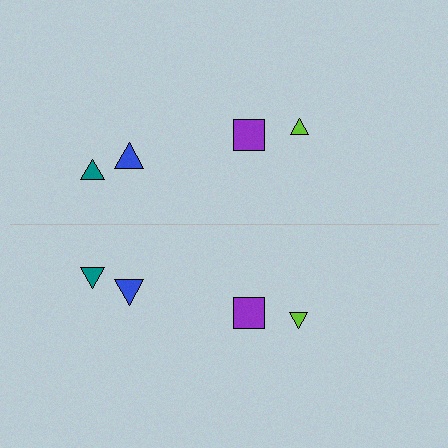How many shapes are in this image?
There are 8 shapes in this image.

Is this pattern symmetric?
Yes, this pattern has bilateral (reflection) symmetry.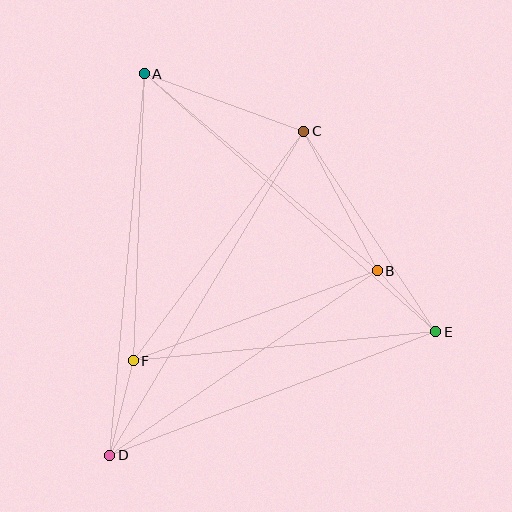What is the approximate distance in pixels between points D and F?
The distance between D and F is approximately 98 pixels.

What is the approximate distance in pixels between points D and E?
The distance between D and E is approximately 349 pixels.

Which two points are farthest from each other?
Points A and E are farthest from each other.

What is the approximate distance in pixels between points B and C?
The distance between B and C is approximately 158 pixels.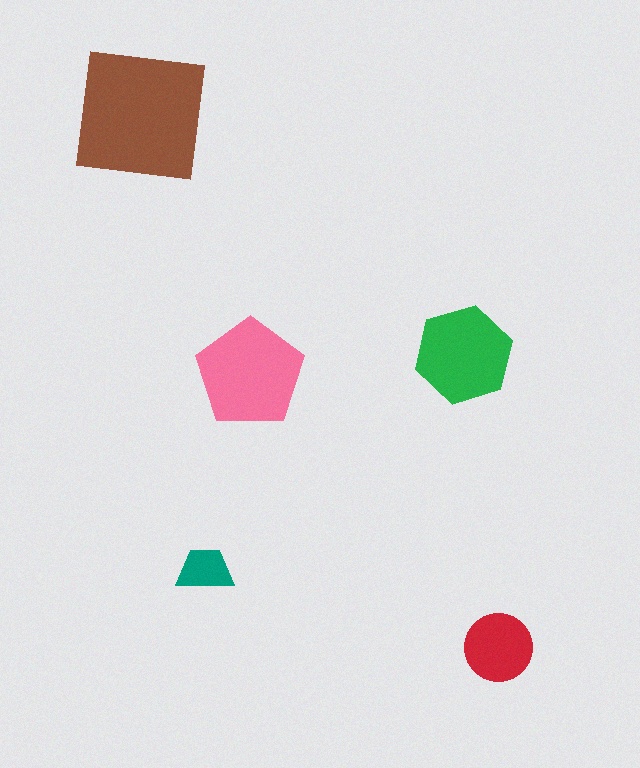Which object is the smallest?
The teal trapezoid.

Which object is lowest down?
The red circle is bottommost.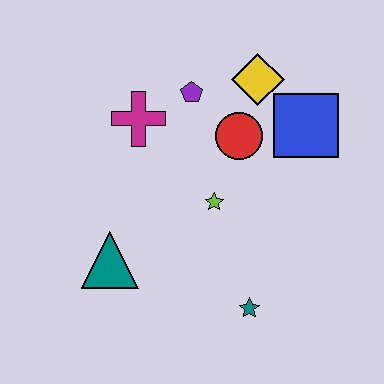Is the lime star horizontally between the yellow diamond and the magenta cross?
Yes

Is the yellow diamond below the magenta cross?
No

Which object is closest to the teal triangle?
The lime star is closest to the teal triangle.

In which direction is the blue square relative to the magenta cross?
The blue square is to the right of the magenta cross.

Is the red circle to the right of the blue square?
No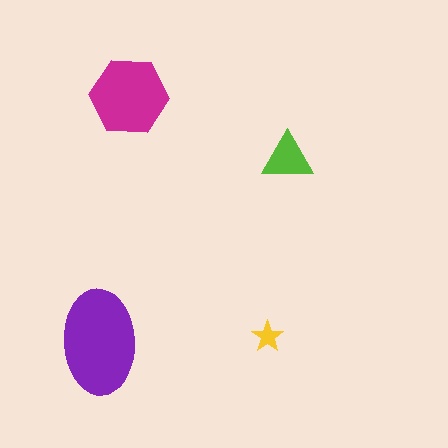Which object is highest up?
The magenta hexagon is topmost.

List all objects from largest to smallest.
The purple ellipse, the magenta hexagon, the lime triangle, the yellow star.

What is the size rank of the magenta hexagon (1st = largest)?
2nd.